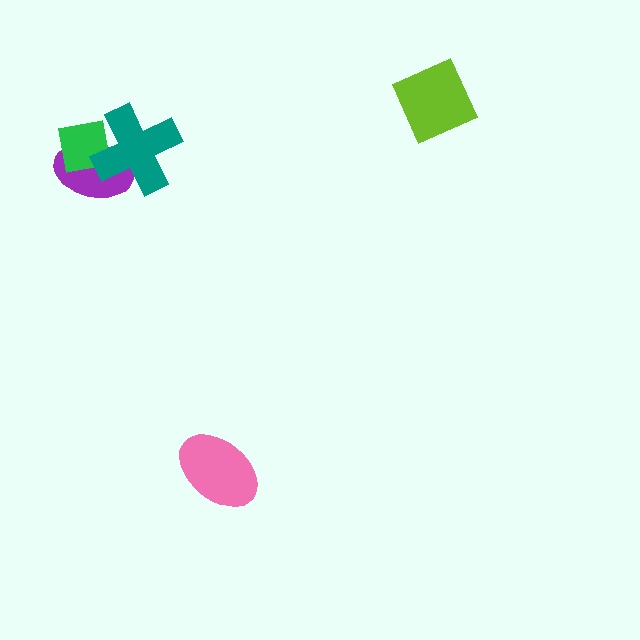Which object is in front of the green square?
The teal cross is in front of the green square.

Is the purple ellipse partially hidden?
Yes, it is partially covered by another shape.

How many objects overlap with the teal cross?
2 objects overlap with the teal cross.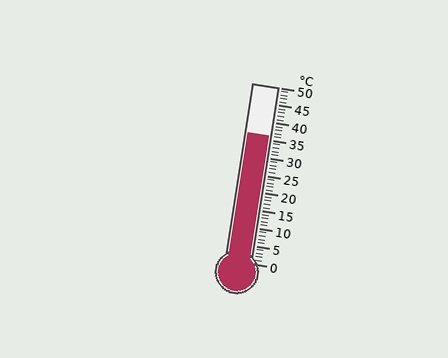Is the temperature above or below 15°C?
The temperature is above 15°C.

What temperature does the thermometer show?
The thermometer shows approximately 36°C.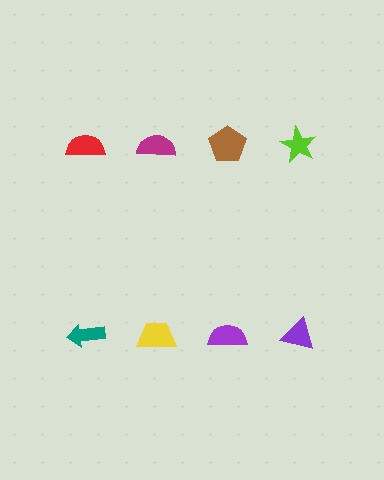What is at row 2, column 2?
A yellow trapezoid.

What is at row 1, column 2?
A magenta semicircle.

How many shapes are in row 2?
4 shapes.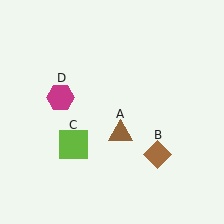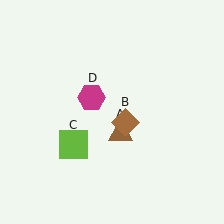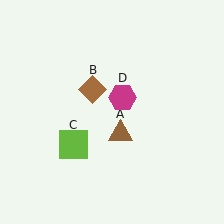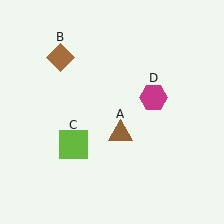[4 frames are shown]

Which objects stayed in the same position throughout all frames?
Brown triangle (object A) and lime square (object C) remained stationary.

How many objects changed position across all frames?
2 objects changed position: brown diamond (object B), magenta hexagon (object D).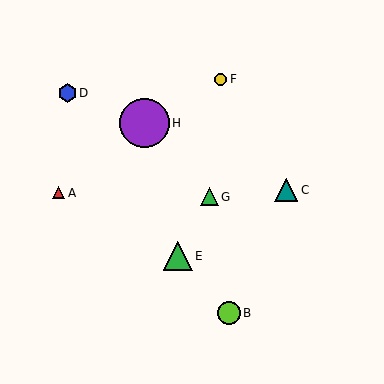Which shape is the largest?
The purple circle (labeled H) is the largest.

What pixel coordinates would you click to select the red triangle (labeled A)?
Click at (58, 193) to select the red triangle A.